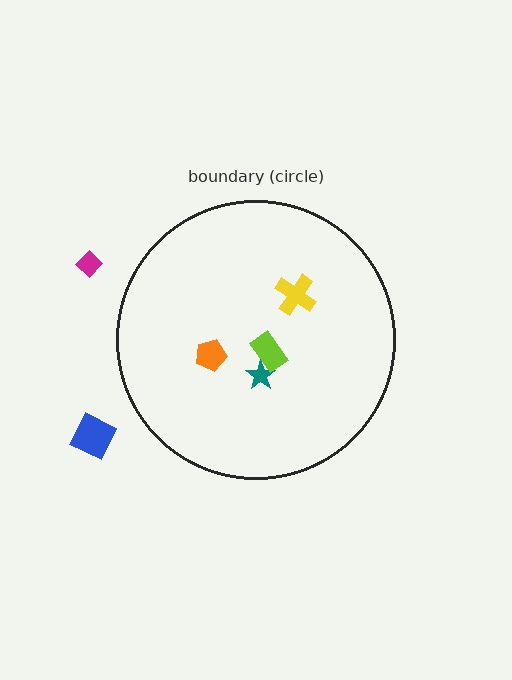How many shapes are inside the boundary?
4 inside, 2 outside.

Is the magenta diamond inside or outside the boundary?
Outside.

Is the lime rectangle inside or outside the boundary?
Inside.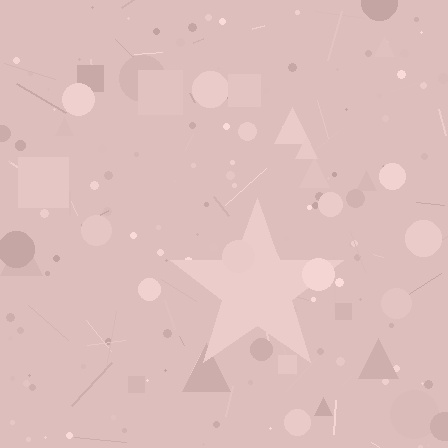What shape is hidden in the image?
A star is hidden in the image.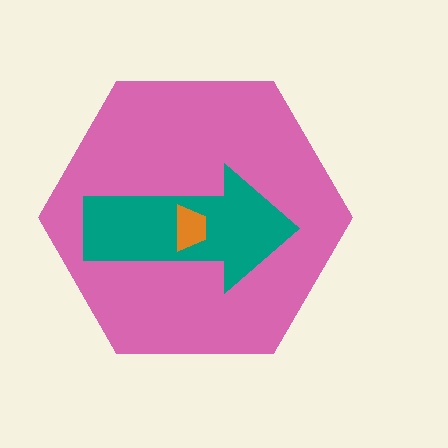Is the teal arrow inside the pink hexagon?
Yes.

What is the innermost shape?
The orange trapezoid.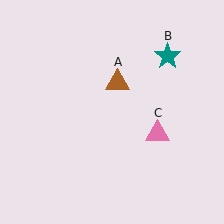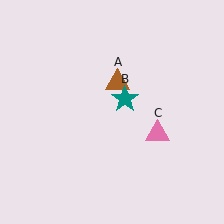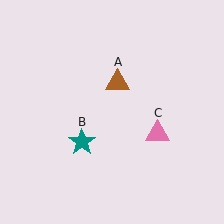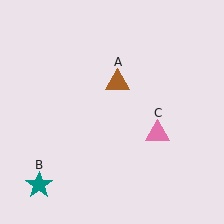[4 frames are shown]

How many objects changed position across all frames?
1 object changed position: teal star (object B).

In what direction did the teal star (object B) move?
The teal star (object B) moved down and to the left.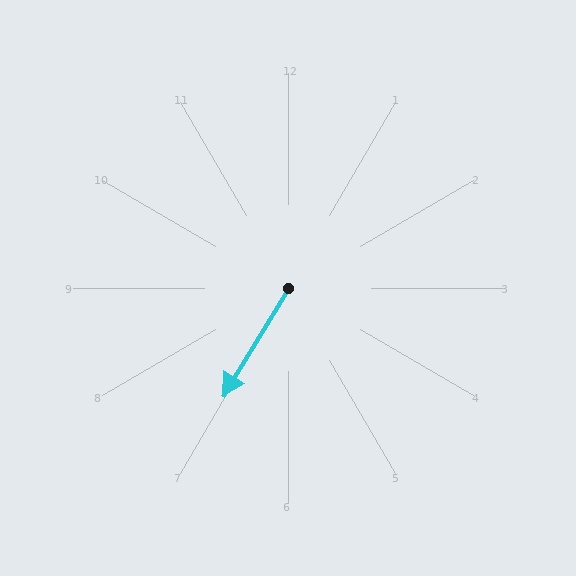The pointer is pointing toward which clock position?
Roughly 7 o'clock.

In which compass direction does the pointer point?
Southwest.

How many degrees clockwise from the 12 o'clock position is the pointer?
Approximately 211 degrees.